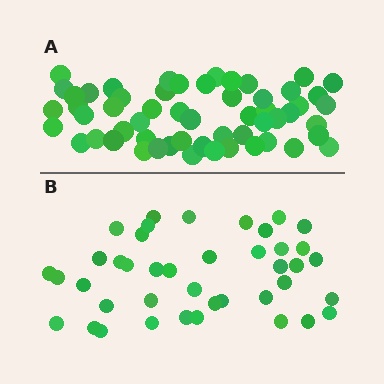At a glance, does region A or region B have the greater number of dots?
Region A (the top region) has more dots.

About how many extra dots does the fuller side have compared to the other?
Region A has approximately 15 more dots than region B.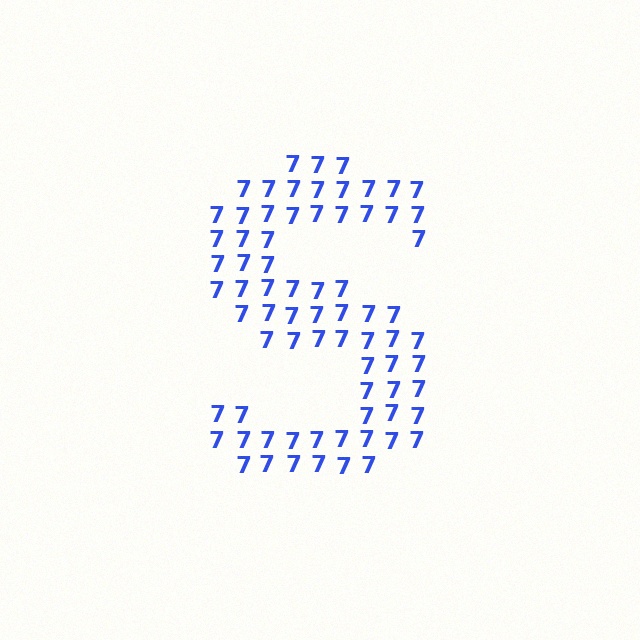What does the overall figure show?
The overall figure shows the letter S.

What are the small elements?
The small elements are digit 7's.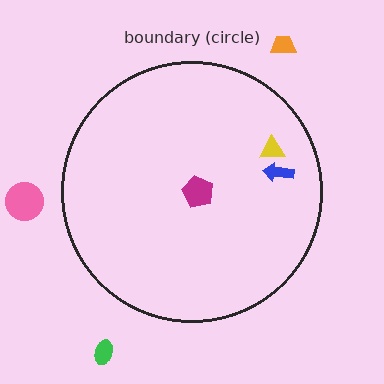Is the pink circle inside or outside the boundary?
Outside.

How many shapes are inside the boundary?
3 inside, 3 outside.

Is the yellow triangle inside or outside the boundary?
Inside.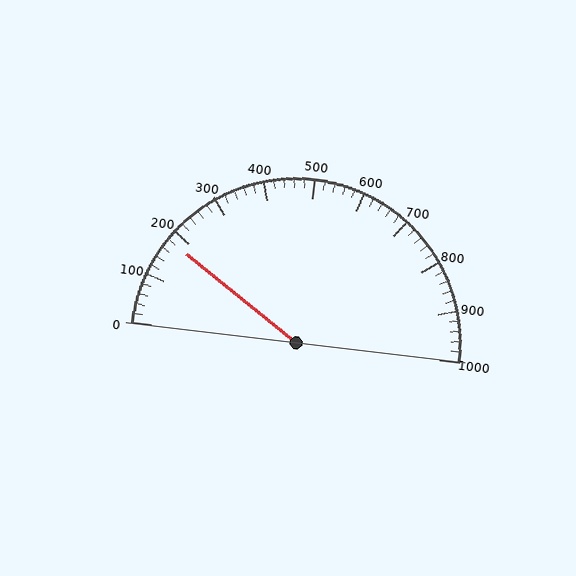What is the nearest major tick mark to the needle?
The nearest major tick mark is 200.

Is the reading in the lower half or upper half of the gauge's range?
The reading is in the lower half of the range (0 to 1000).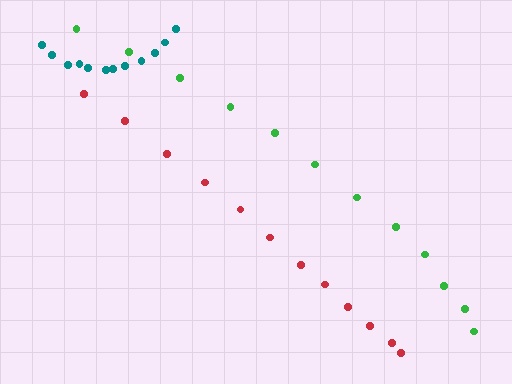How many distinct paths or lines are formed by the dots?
There are 3 distinct paths.